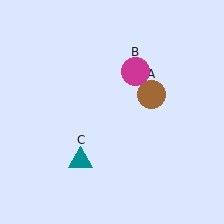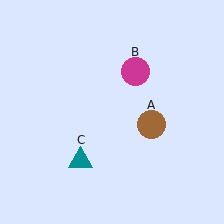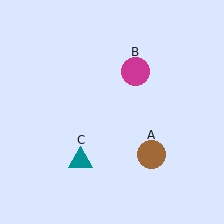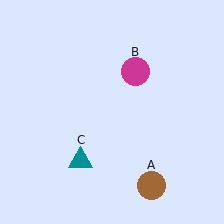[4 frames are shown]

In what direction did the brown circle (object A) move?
The brown circle (object A) moved down.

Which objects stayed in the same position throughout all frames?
Magenta circle (object B) and teal triangle (object C) remained stationary.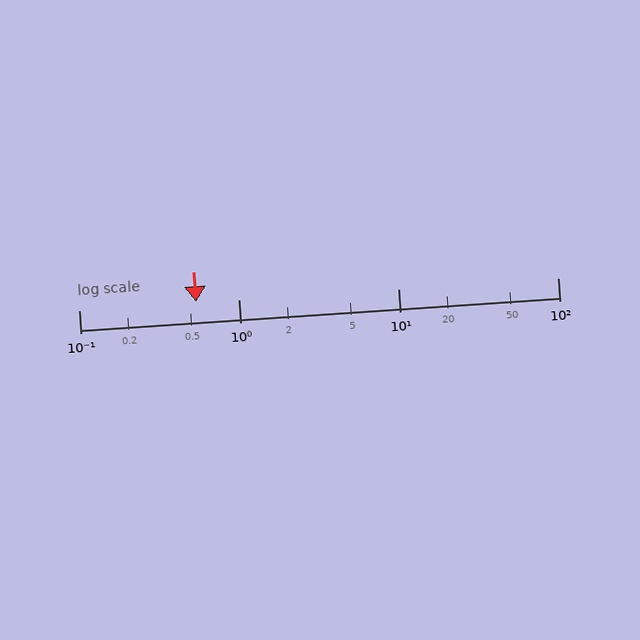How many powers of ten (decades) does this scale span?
The scale spans 3 decades, from 0.1 to 100.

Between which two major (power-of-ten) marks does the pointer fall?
The pointer is between 0.1 and 1.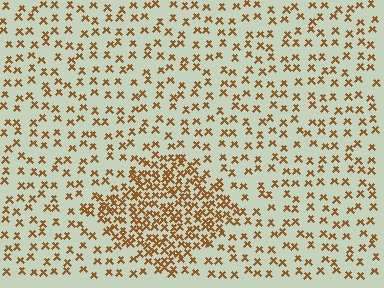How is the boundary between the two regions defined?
The boundary is defined by a change in element density (approximately 2.5x ratio). All elements are the same color, size, and shape.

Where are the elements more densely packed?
The elements are more densely packed inside the diamond boundary.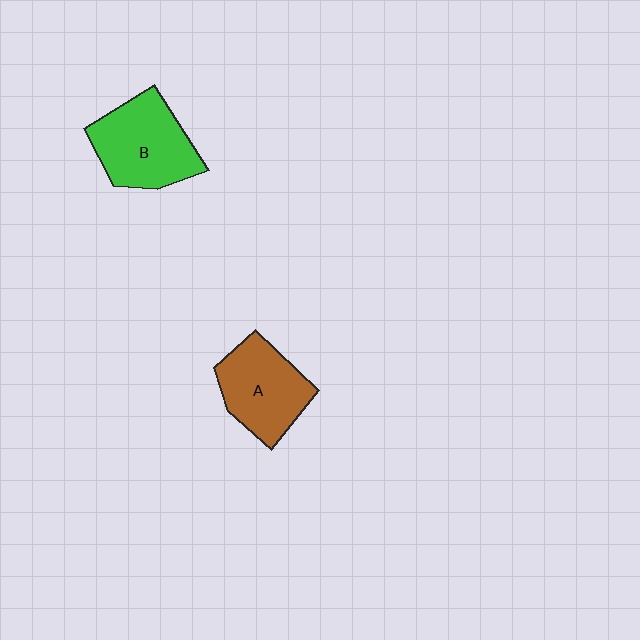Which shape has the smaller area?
Shape A (brown).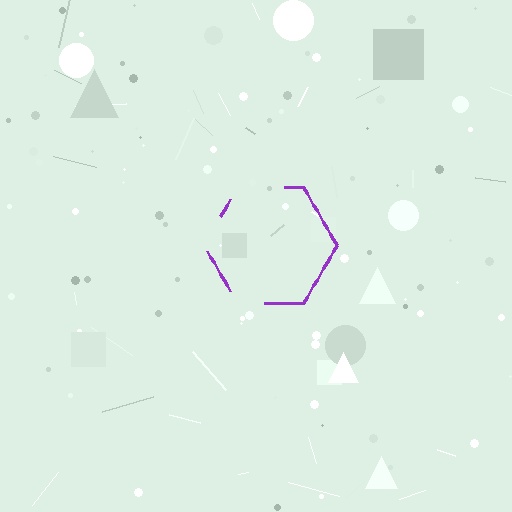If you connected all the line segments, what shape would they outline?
They would outline a hexagon.